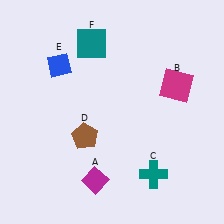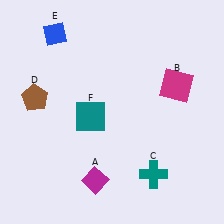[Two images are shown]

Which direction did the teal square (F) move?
The teal square (F) moved down.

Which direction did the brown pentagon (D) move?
The brown pentagon (D) moved left.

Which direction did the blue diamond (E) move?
The blue diamond (E) moved up.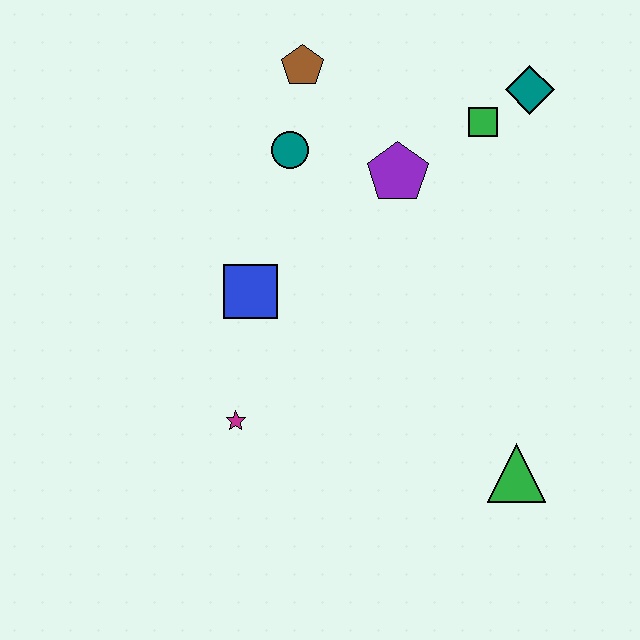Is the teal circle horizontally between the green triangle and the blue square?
Yes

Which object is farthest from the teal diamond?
The magenta star is farthest from the teal diamond.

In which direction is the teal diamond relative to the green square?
The teal diamond is to the right of the green square.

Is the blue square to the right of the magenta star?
Yes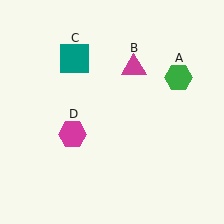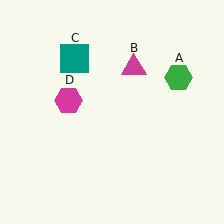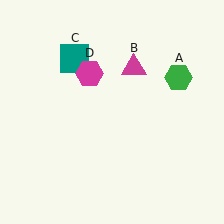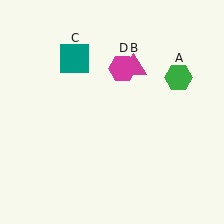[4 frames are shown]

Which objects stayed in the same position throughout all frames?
Green hexagon (object A) and magenta triangle (object B) and teal square (object C) remained stationary.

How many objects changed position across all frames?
1 object changed position: magenta hexagon (object D).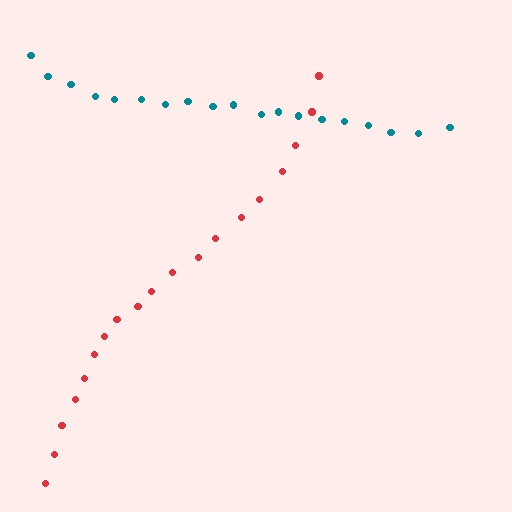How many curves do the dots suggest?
There are 2 distinct paths.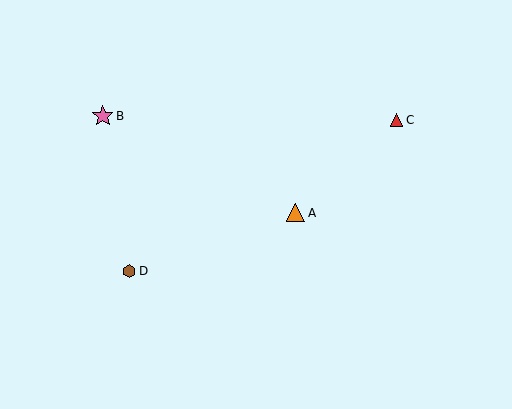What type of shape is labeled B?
Shape B is a pink star.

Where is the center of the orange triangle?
The center of the orange triangle is at (296, 213).